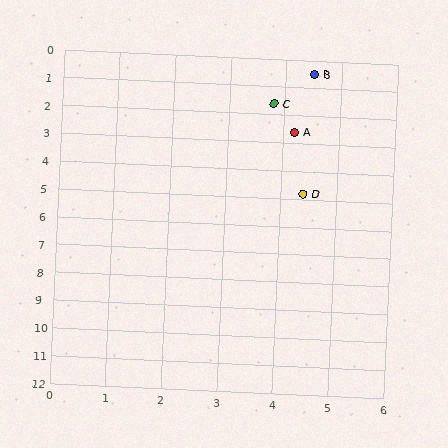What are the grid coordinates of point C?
Point C is at approximately (3.8, 1.6).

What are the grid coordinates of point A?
Point A is at approximately (4.2, 2.6).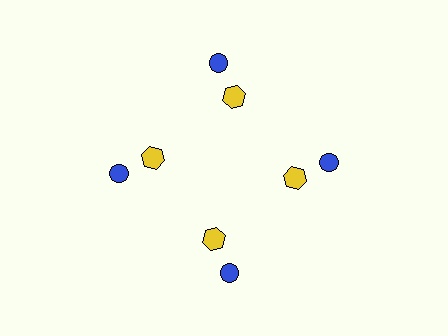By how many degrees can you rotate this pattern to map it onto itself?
The pattern maps onto itself every 90 degrees of rotation.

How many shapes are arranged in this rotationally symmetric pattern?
There are 8 shapes, arranged in 4 groups of 2.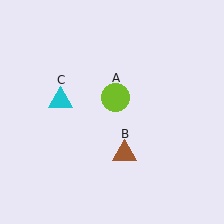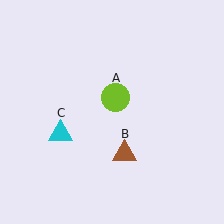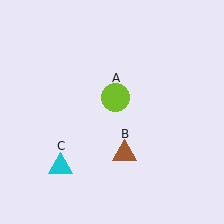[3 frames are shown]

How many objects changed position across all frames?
1 object changed position: cyan triangle (object C).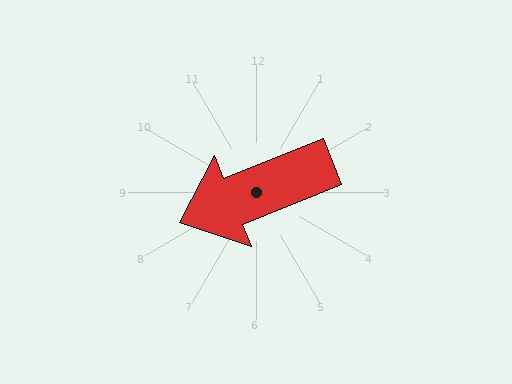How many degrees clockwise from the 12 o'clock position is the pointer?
Approximately 248 degrees.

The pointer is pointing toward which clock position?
Roughly 8 o'clock.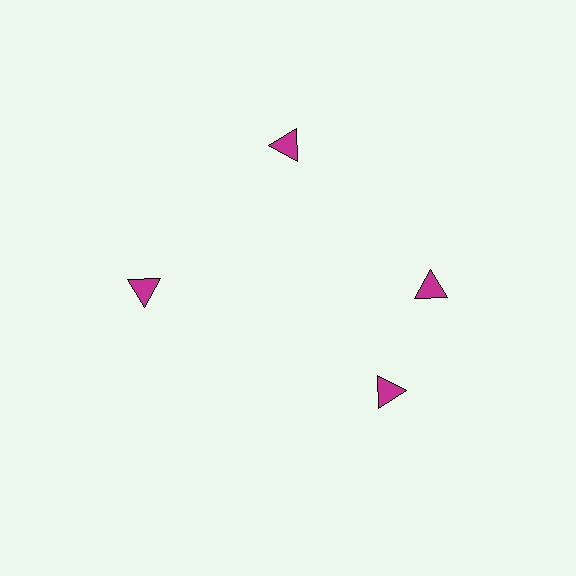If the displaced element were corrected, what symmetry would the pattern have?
It would have 4-fold rotational symmetry — the pattern would map onto itself every 90 degrees.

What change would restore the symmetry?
The symmetry would be restored by rotating it back into even spacing with its neighbors so that all 4 triangles sit at equal angles and equal distance from the center.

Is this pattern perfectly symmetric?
No. The 4 magenta triangles are arranged in a ring, but one element near the 6 o'clock position is rotated out of alignment along the ring, breaking the 4-fold rotational symmetry.